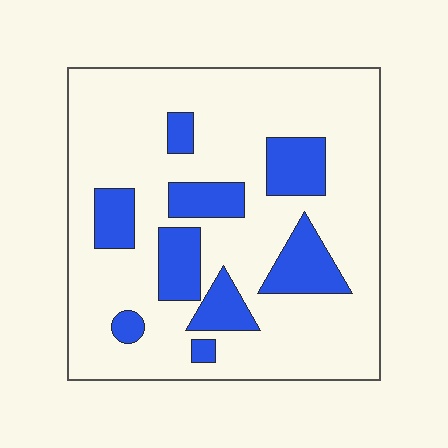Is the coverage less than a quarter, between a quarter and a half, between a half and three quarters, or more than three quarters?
Less than a quarter.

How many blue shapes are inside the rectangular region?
9.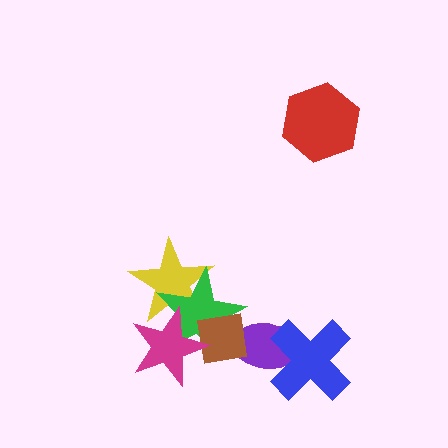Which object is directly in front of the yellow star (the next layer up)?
The green star is directly in front of the yellow star.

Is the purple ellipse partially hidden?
Yes, it is partially covered by another shape.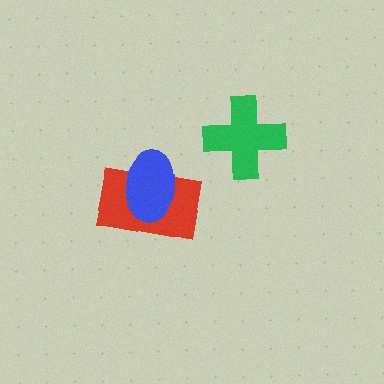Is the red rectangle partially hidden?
Yes, it is partially covered by another shape.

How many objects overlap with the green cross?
0 objects overlap with the green cross.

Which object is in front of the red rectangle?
The blue ellipse is in front of the red rectangle.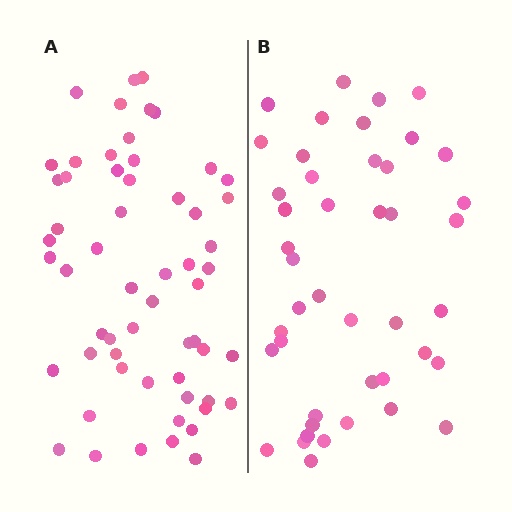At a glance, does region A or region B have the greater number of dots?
Region A (the left region) has more dots.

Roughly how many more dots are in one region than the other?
Region A has approximately 15 more dots than region B.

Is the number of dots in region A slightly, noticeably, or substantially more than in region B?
Region A has noticeably more, but not dramatically so. The ratio is roughly 1.3 to 1.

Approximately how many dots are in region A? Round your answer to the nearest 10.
About 60 dots. (The exact count is 58, which rounds to 60.)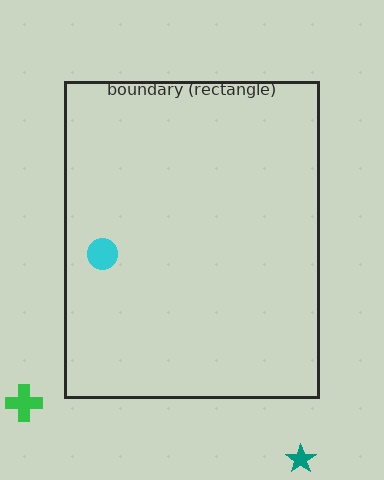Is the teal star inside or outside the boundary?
Outside.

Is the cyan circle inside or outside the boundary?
Inside.